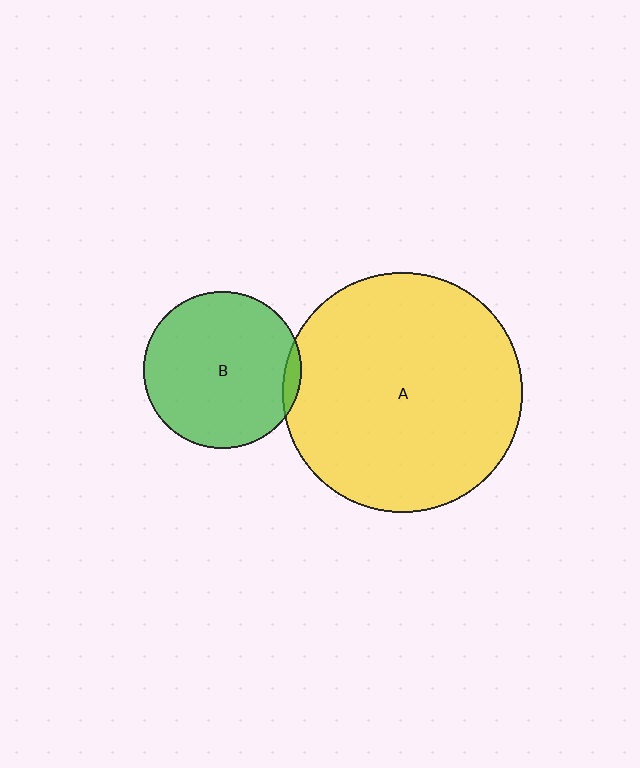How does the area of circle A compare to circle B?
Approximately 2.3 times.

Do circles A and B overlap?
Yes.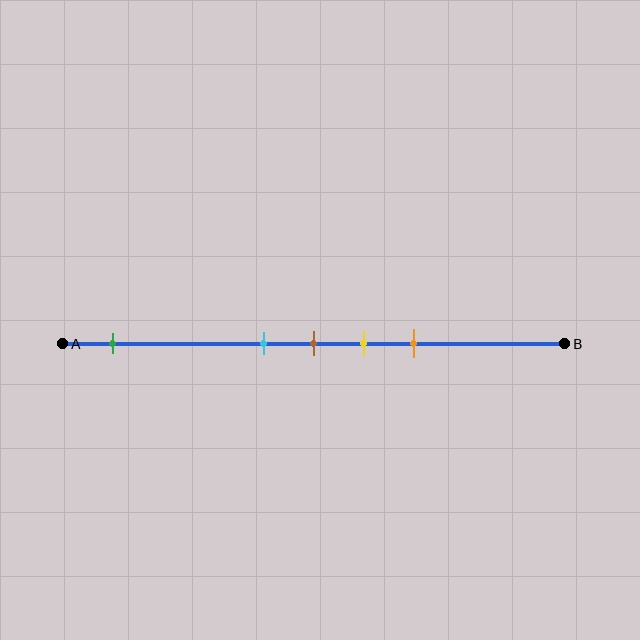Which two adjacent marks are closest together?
The cyan and brown marks are the closest adjacent pair.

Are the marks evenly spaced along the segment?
No, the marks are not evenly spaced.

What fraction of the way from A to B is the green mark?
The green mark is approximately 10% (0.1) of the way from A to B.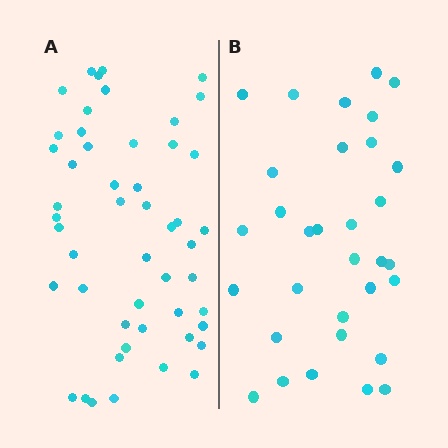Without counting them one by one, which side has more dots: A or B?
Region A (the left region) has more dots.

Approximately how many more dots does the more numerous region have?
Region A has approximately 20 more dots than region B.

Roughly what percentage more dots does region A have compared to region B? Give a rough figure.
About 55% more.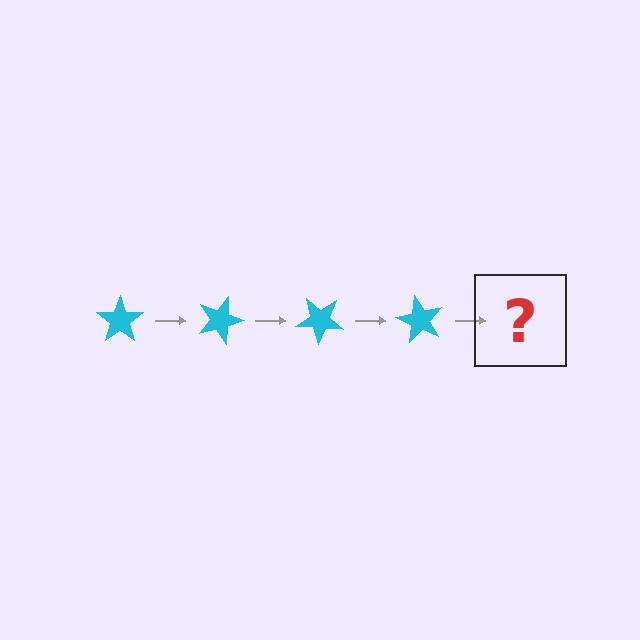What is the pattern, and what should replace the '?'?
The pattern is that the star rotates 20 degrees each step. The '?' should be a cyan star rotated 80 degrees.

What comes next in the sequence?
The next element should be a cyan star rotated 80 degrees.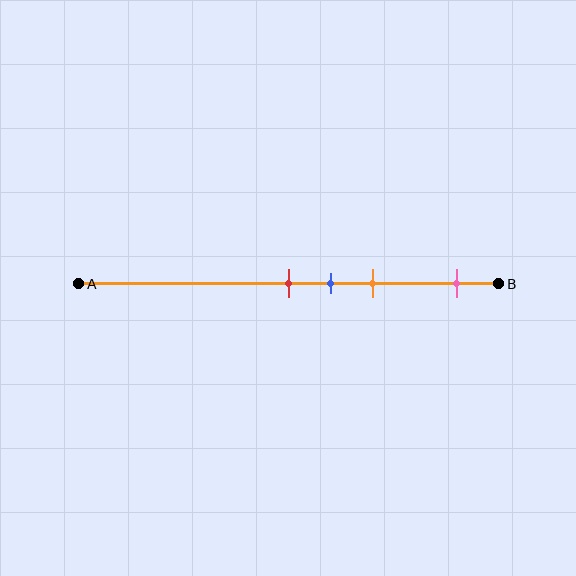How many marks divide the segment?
There are 4 marks dividing the segment.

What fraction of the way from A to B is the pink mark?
The pink mark is approximately 90% (0.9) of the way from A to B.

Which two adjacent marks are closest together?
The red and blue marks are the closest adjacent pair.